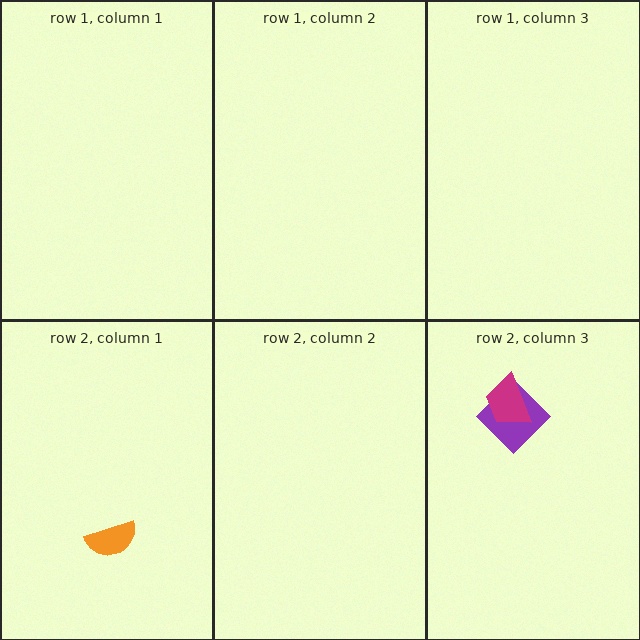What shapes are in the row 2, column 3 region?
The purple diamond, the magenta trapezoid.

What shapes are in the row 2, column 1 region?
The orange semicircle.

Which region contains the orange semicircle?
The row 2, column 1 region.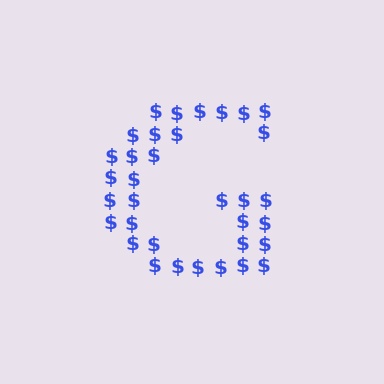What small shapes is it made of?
It is made of small dollar signs.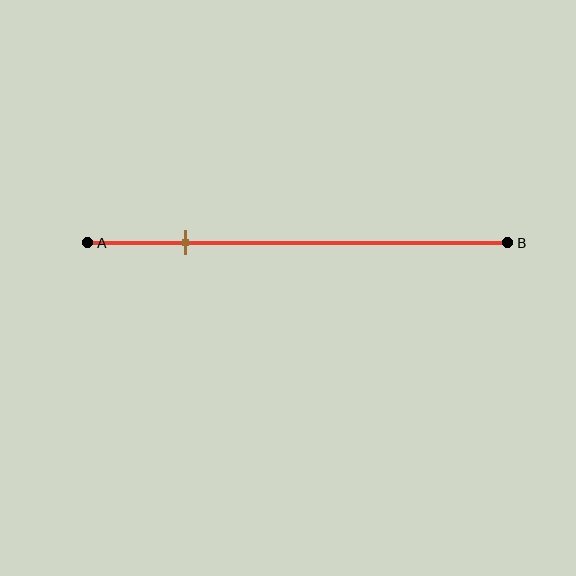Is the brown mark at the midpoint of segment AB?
No, the mark is at about 25% from A, not at the 50% midpoint.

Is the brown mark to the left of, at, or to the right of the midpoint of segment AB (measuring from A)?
The brown mark is to the left of the midpoint of segment AB.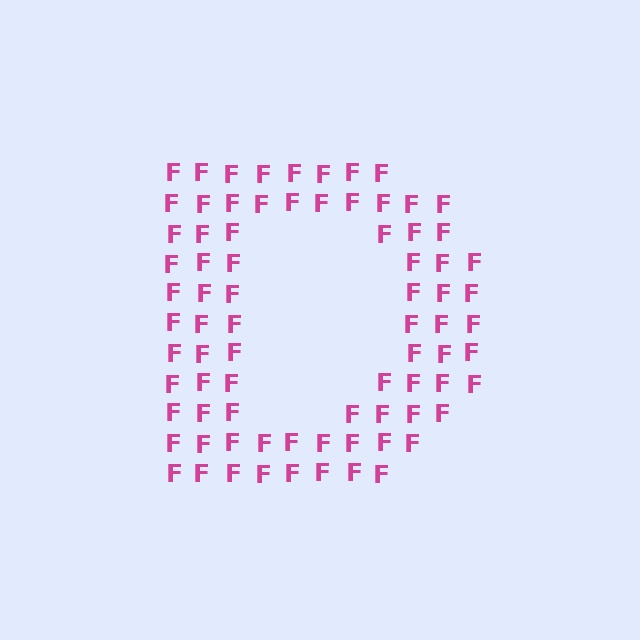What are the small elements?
The small elements are letter F's.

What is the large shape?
The large shape is the letter D.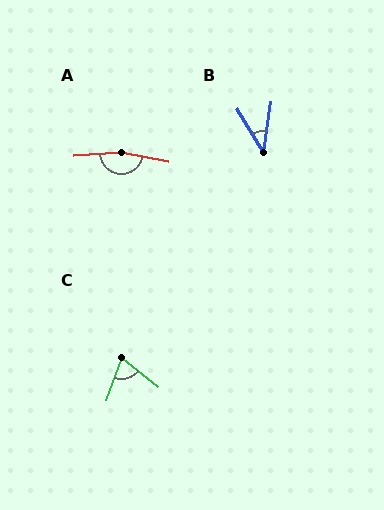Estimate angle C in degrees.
Approximately 71 degrees.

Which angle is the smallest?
B, at approximately 39 degrees.